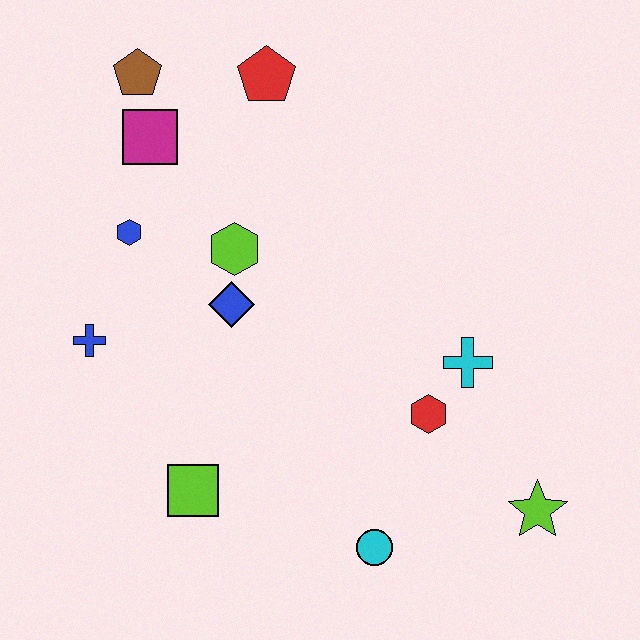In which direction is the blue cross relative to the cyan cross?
The blue cross is to the left of the cyan cross.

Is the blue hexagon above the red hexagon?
Yes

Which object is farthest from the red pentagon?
The lime star is farthest from the red pentagon.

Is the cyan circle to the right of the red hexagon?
No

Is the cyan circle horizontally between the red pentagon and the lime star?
Yes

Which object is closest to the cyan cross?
The red hexagon is closest to the cyan cross.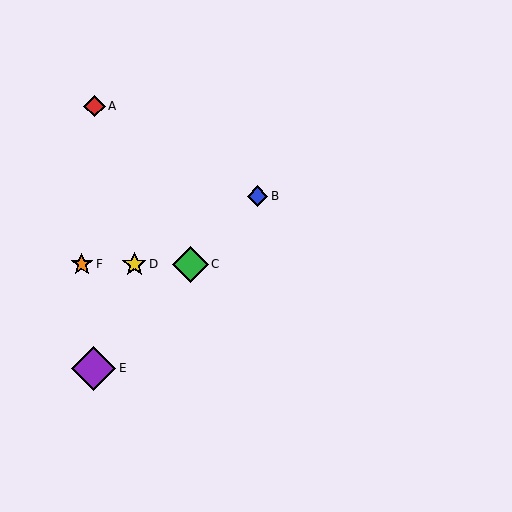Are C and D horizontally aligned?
Yes, both are at y≈264.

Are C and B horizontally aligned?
No, C is at y≈264 and B is at y≈196.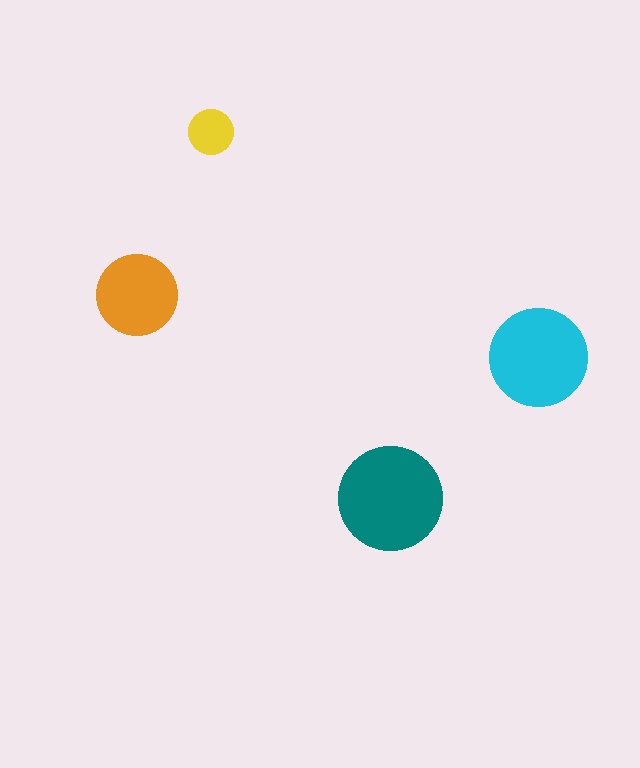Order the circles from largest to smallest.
the teal one, the cyan one, the orange one, the yellow one.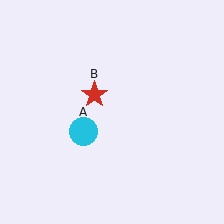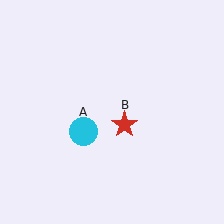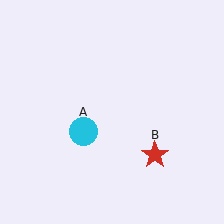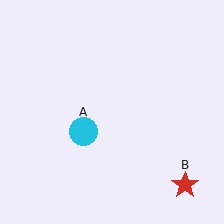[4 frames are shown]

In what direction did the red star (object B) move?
The red star (object B) moved down and to the right.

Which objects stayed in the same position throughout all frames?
Cyan circle (object A) remained stationary.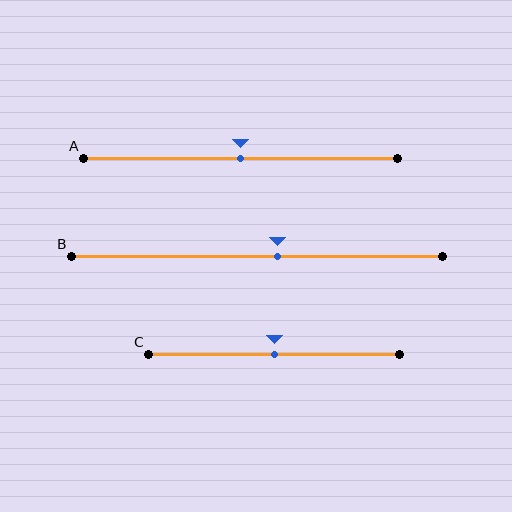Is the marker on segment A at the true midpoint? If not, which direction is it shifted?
Yes, the marker on segment A is at the true midpoint.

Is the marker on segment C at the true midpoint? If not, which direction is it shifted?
Yes, the marker on segment C is at the true midpoint.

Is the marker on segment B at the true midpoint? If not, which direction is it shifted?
No, the marker on segment B is shifted to the right by about 5% of the segment length.